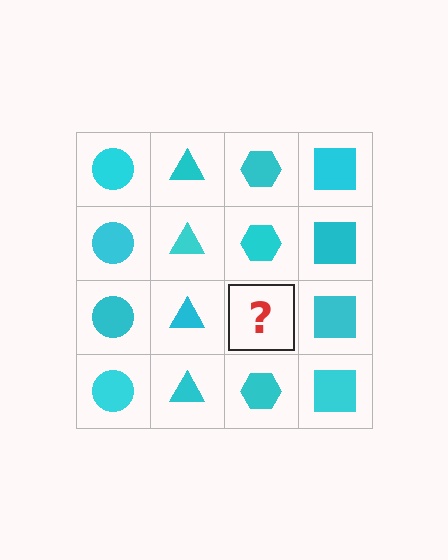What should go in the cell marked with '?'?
The missing cell should contain a cyan hexagon.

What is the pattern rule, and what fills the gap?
The rule is that each column has a consistent shape. The gap should be filled with a cyan hexagon.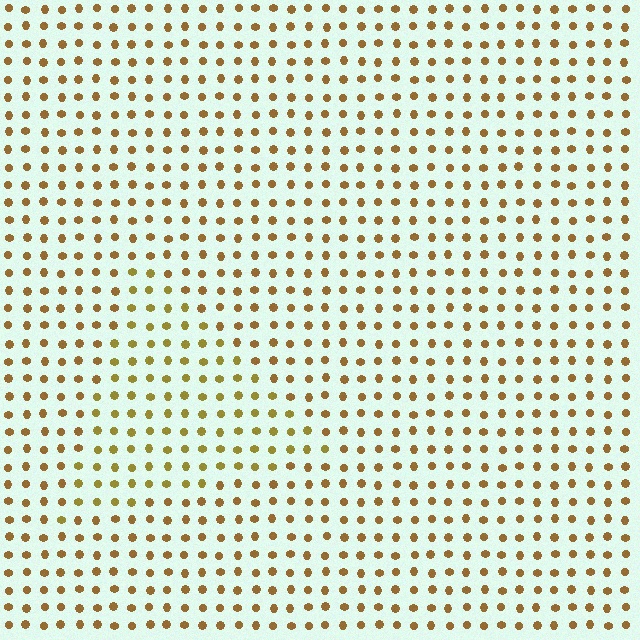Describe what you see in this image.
The image is filled with small brown elements in a uniform arrangement. A triangle-shaped region is visible where the elements are tinted to a slightly different hue, forming a subtle color boundary.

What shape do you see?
I see a triangle.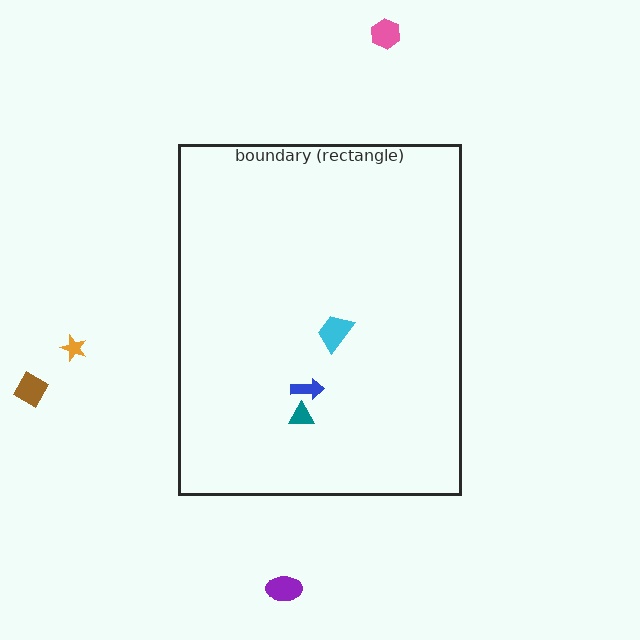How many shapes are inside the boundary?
3 inside, 4 outside.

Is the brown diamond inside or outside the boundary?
Outside.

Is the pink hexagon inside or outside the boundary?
Outside.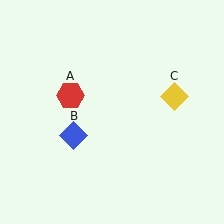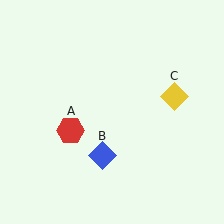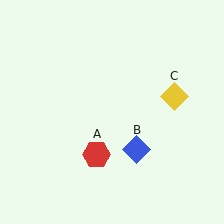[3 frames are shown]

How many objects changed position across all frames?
2 objects changed position: red hexagon (object A), blue diamond (object B).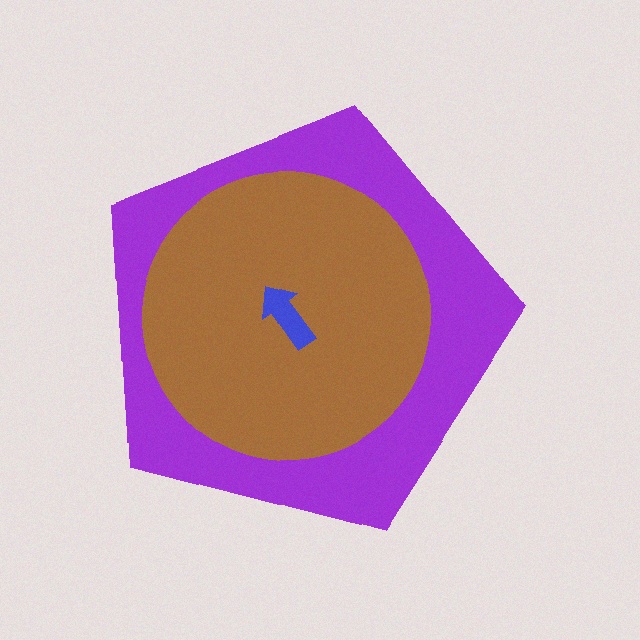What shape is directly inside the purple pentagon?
The brown circle.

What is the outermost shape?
The purple pentagon.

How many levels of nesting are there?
3.